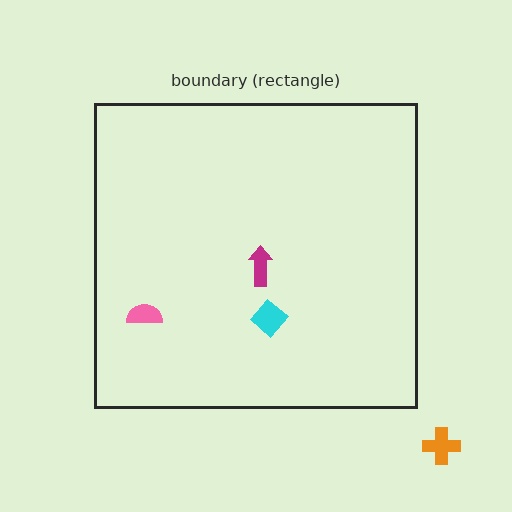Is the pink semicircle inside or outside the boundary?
Inside.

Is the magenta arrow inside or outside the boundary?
Inside.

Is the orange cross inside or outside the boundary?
Outside.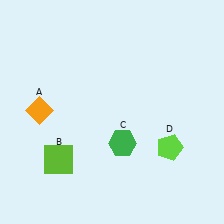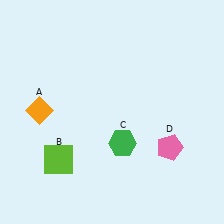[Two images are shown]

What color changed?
The pentagon (D) changed from lime in Image 1 to pink in Image 2.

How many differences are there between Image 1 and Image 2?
There is 1 difference between the two images.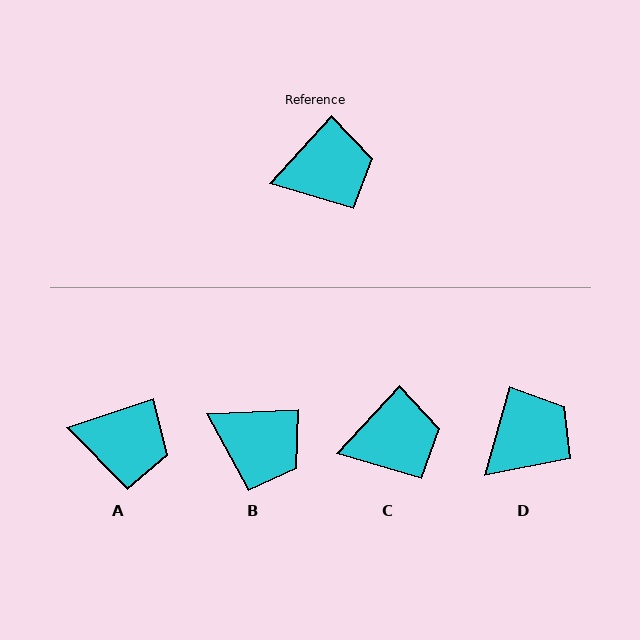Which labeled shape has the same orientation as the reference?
C.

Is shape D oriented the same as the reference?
No, it is off by about 27 degrees.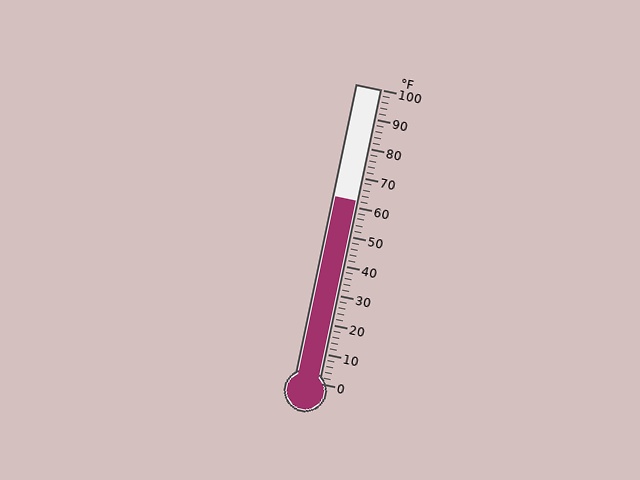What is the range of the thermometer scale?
The thermometer scale ranges from 0°F to 100°F.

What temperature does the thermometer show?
The thermometer shows approximately 62°F.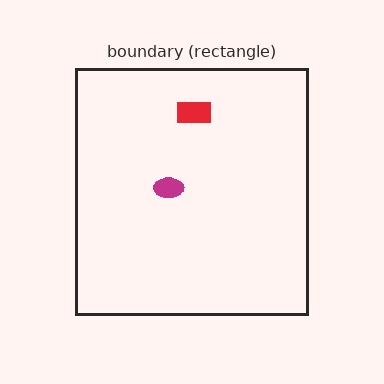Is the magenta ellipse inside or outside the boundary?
Inside.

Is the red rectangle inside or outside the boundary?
Inside.